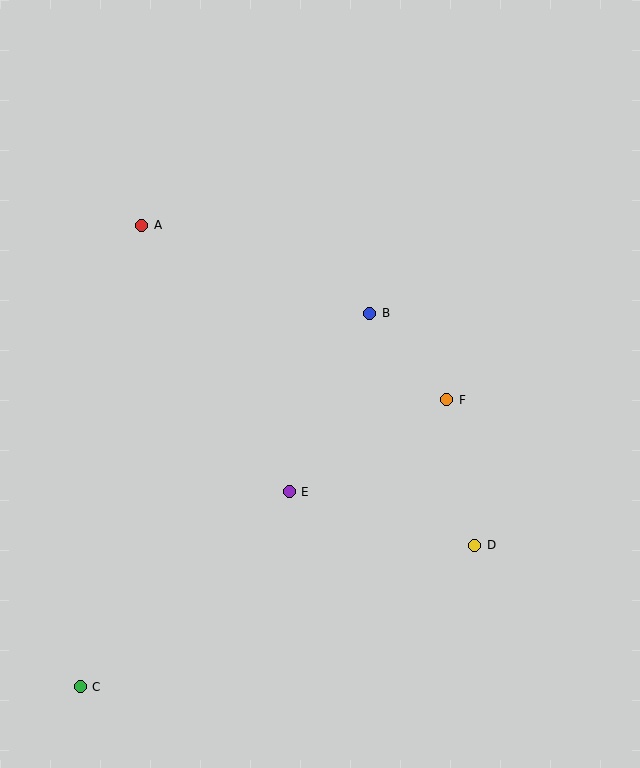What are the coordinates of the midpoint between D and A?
The midpoint between D and A is at (308, 385).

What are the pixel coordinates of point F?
Point F is at (447, 400).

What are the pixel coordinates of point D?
Point D is at (475, 545).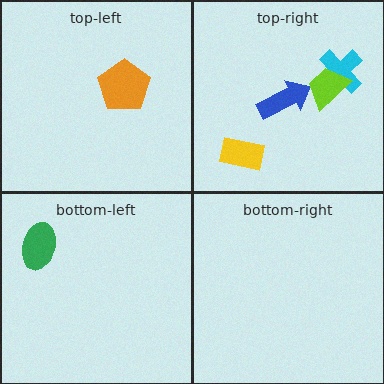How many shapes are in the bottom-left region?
1.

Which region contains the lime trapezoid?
The top-right region.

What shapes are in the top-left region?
The orange pentagon.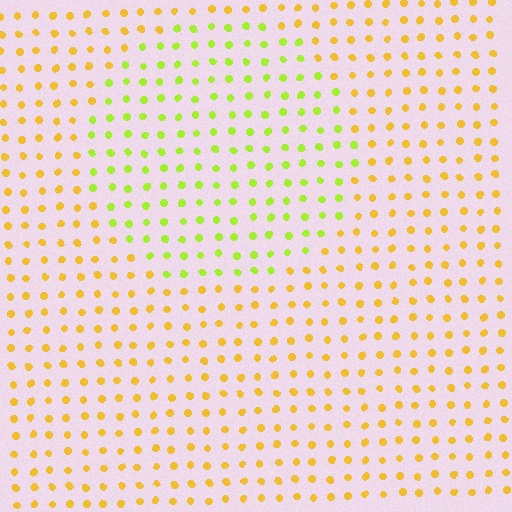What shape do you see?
I see a circle.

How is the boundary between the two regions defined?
The boundary is defined purely by a slight shift in hue (about 40 degrees). Spacing, size, and orientation are identical on both sides.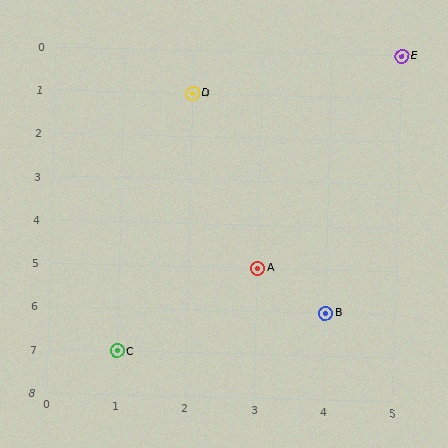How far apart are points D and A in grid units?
Points D and A are 1 column and 4 rows apart (about 4.1 grid units diagonally).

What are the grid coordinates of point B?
Point B is at grid coordinates (4, 6).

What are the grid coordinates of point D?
Point D is at grid coordinates (2, 1).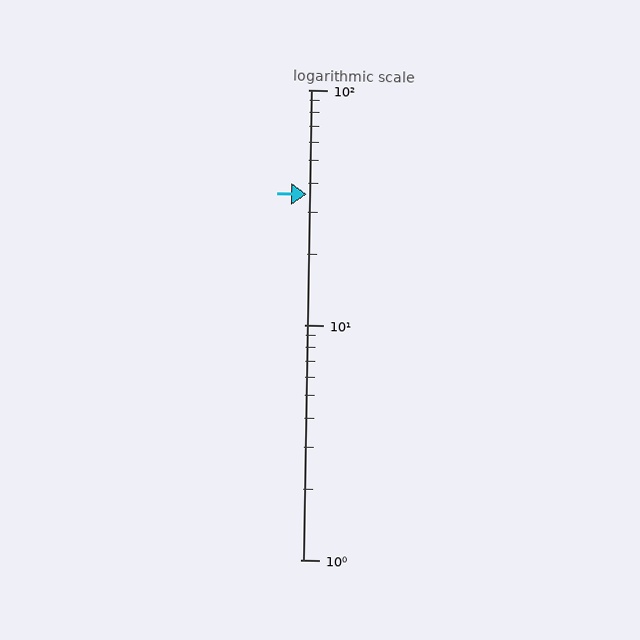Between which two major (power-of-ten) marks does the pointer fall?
The pointer is between 10 and 100.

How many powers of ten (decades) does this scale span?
The scale spans 2 decades, from 1 to 100.